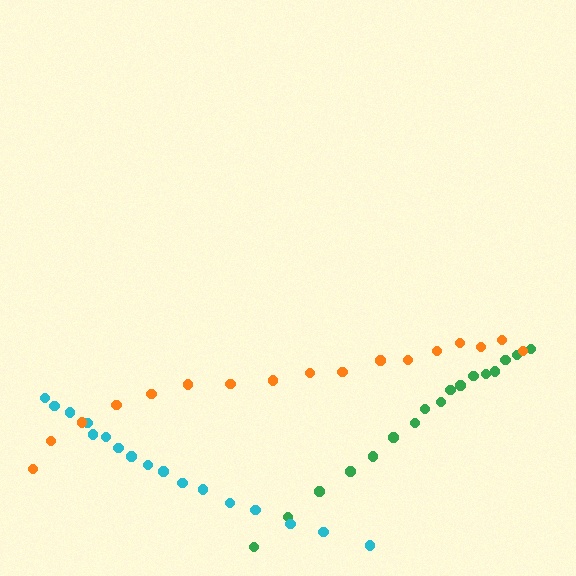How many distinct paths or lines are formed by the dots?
There are 3 distinct paths.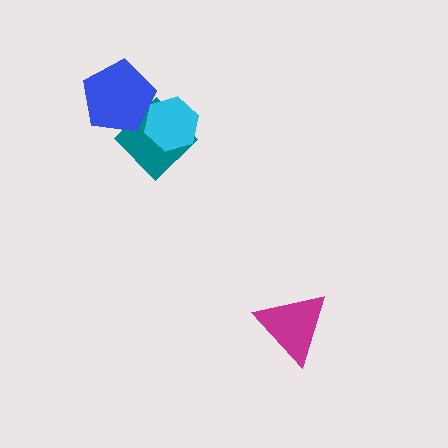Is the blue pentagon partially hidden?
Yes, it is partially covered by another shape.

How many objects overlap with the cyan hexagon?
2 objects overlap with the cyan hexagon.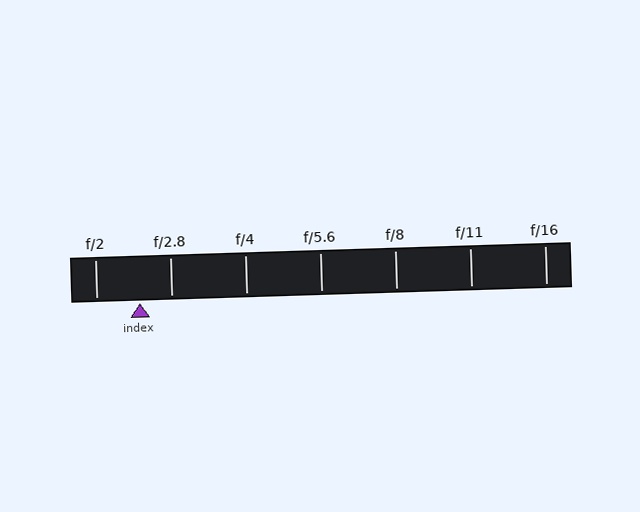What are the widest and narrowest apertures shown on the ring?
The widest aperture shown is f/2 and the narrowest is f/16.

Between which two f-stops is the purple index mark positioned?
The index mark is between f/2 and f/2.8.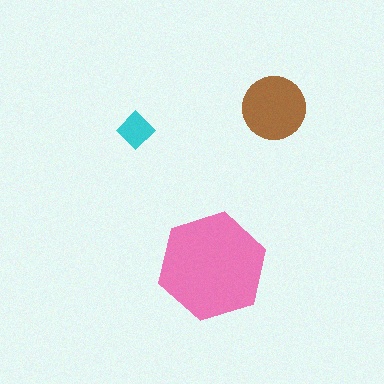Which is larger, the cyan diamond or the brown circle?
The brown circle.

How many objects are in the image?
There are 3 objects in the image.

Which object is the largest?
The pink hexagon.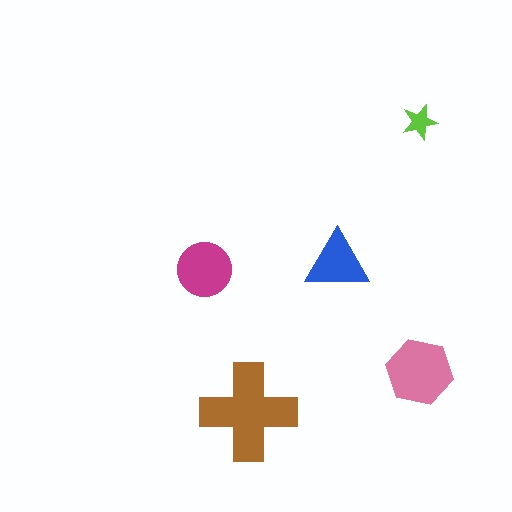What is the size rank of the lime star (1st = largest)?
5th.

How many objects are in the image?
There are 5 objects in the image.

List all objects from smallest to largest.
The lime star, the blue triangle, the magenta circle, the pink hexagon, the brown cross.